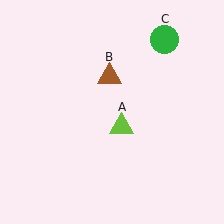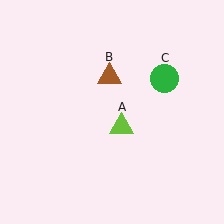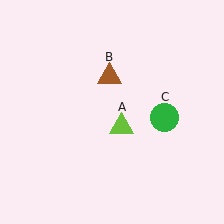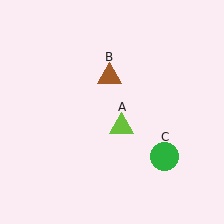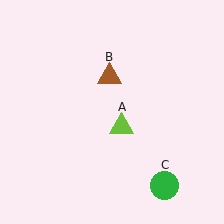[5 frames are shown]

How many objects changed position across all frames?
1 object changed position: green circle (object C).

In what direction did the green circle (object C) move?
The green circle (object C) moved down.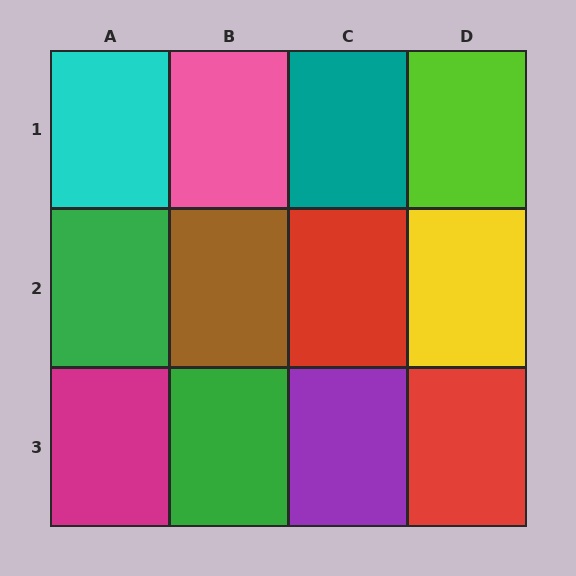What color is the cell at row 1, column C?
Teal.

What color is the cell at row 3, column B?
Green.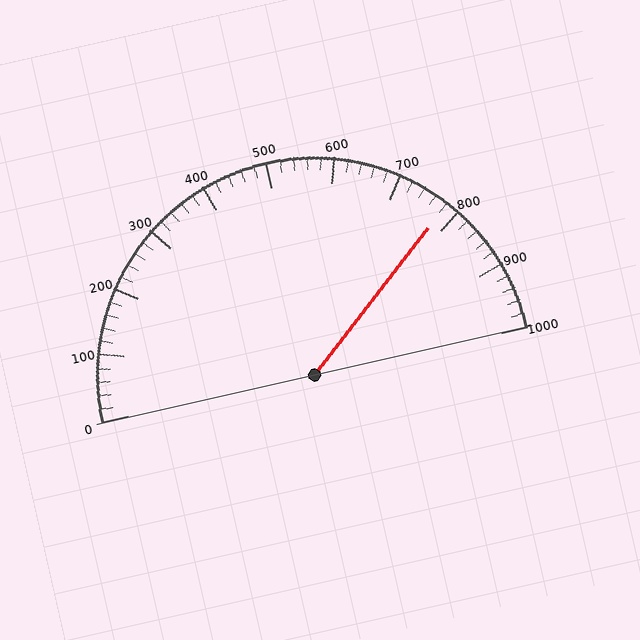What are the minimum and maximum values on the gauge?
The gauge ranges from 0 to 1000.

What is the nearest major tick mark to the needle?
The nearest major tick mark is 800.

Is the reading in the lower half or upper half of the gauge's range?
The reading is in the upper half of the range (0 to 1000).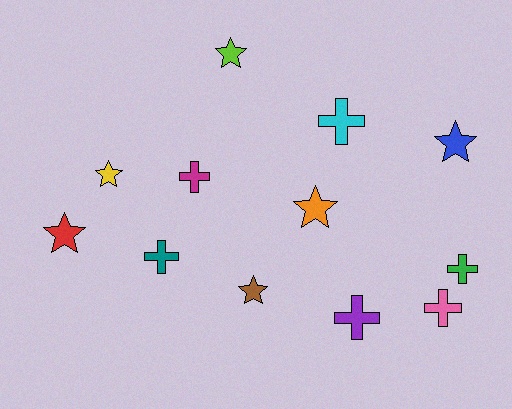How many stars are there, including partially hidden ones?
There are 6 stars.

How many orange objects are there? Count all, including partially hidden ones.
There is 1 orange object.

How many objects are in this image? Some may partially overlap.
There are 12 objects.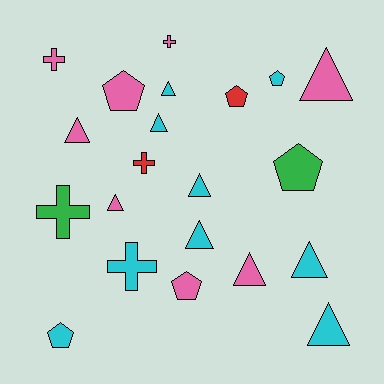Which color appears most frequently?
Cyan, with 9 objects.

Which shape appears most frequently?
Triangle, with 10 objects.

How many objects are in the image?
There are 21 objects.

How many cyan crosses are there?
There is 1 cyan cross.